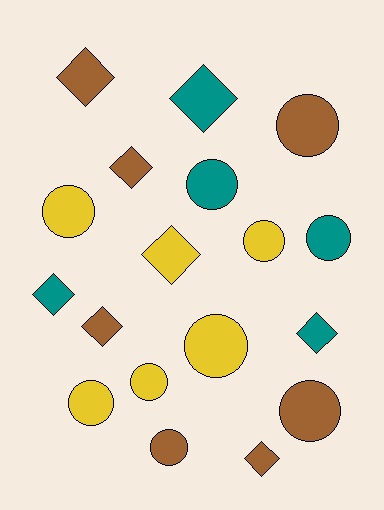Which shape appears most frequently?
Circle, with 10 objects.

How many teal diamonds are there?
There are 3 teal diamonds.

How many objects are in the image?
There are 18 objects.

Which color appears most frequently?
Brown, with 7 objects.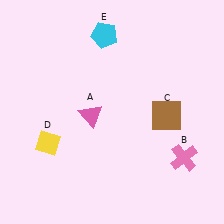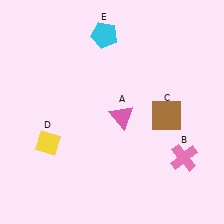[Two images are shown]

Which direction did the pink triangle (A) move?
The pink triangle (A) moved right.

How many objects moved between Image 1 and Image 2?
1 object moved between the two images.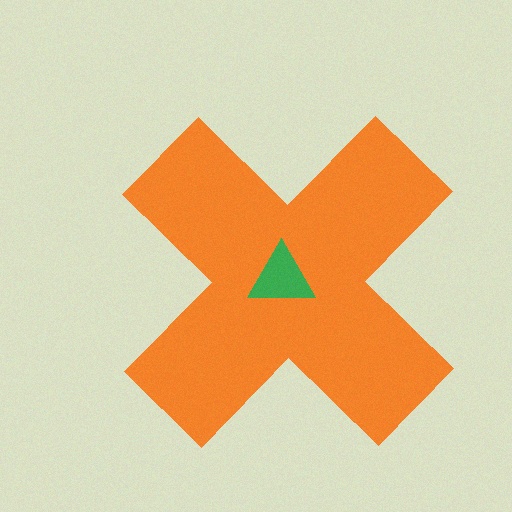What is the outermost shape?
The orange cross.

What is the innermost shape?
The green triangle.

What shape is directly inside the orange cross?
The green triangle.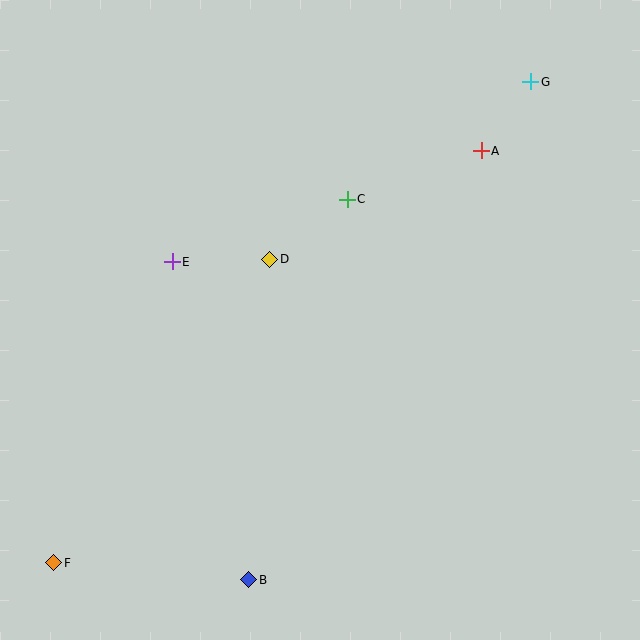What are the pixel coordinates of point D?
Point D is at (269, 259).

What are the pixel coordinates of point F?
Point F is at (54, 563).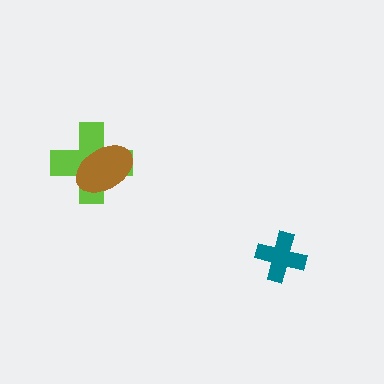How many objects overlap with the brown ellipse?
1 object overlaps with the brown ellipse.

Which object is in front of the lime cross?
The brown ellipse is in front of the lime cross.